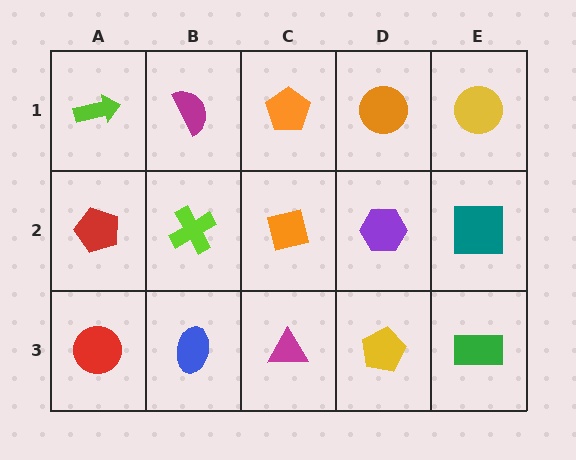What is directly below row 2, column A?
A red circle.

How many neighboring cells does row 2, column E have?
3.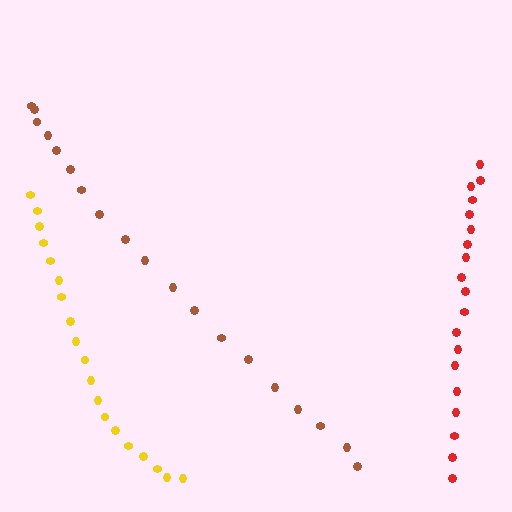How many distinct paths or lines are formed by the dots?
There are 3 distinct paths.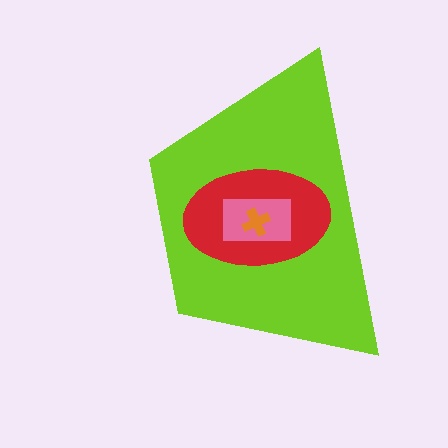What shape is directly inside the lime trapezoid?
The red ellipse.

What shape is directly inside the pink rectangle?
The orange cross.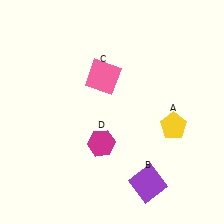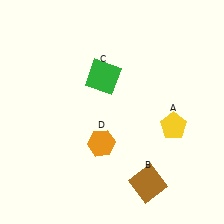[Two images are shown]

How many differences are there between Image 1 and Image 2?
There are 3 differences between the two images.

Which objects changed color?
B changed from purple to brown. C changed from pink to green. D changed from magenta to orange.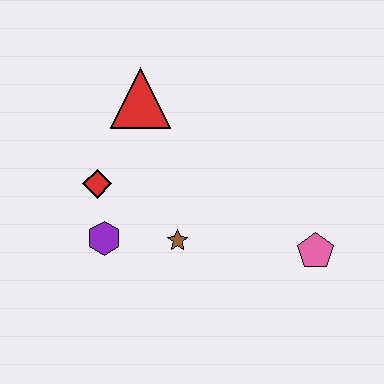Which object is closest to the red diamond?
The purple hexagon is closest to the red diamond.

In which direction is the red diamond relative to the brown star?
The red diamond is to the left of the brown star.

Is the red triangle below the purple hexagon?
No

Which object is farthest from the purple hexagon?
The pink pentagon is farthest from the purple hexagon.